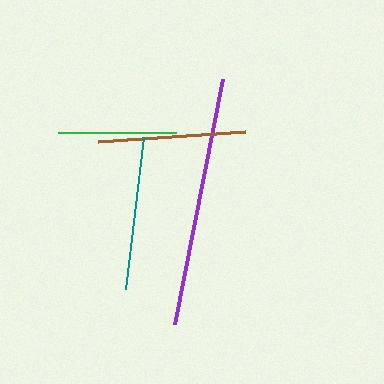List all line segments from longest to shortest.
From longest to shortest: purple, teal, brown, green.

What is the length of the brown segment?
The brown segment is approximately 148 pixels long.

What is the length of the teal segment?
The teal segment is approximately 153 pixels long.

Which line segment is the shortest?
The green line is the shortest at approximately 117 pixels.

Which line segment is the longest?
The purple line is the longest at approximately 250 pixels.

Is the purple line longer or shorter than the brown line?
The purple line is longer than the brown line.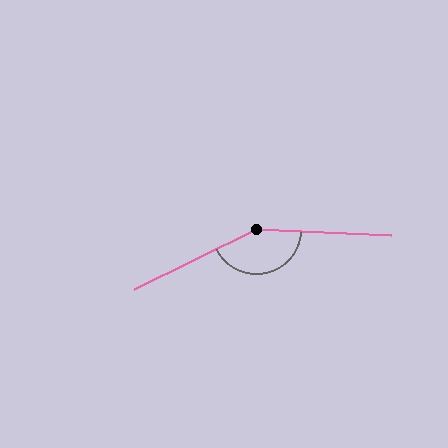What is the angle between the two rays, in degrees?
Approximately 151 degrees.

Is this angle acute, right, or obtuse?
It is obtuse.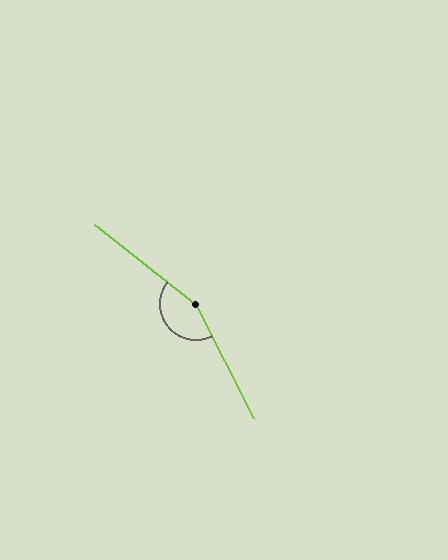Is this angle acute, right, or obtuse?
It is obtuse.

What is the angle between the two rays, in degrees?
Approximately 155 degrees.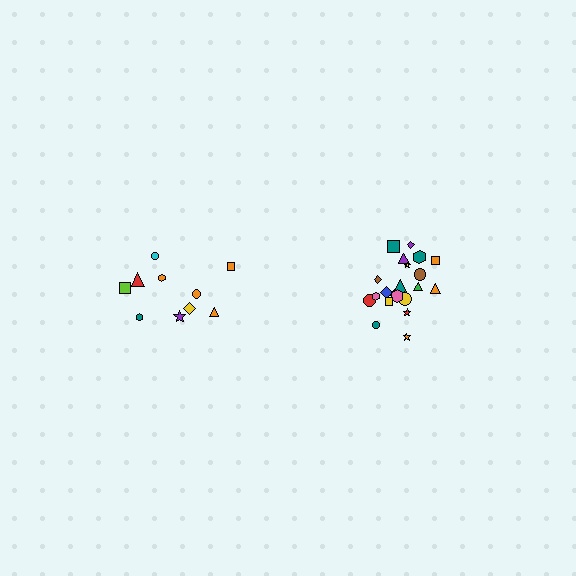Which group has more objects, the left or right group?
The right group.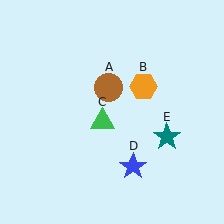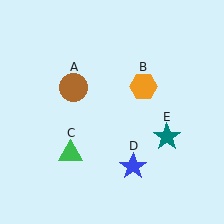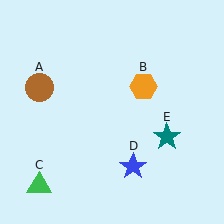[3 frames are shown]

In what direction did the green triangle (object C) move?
The green triangle (object C) moved down and to the left.